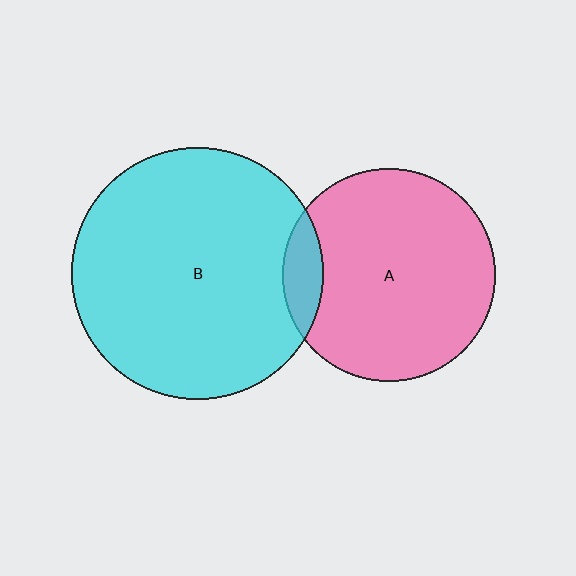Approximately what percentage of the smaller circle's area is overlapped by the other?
Approximately 10%.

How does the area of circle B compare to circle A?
Approximately 1.4 times.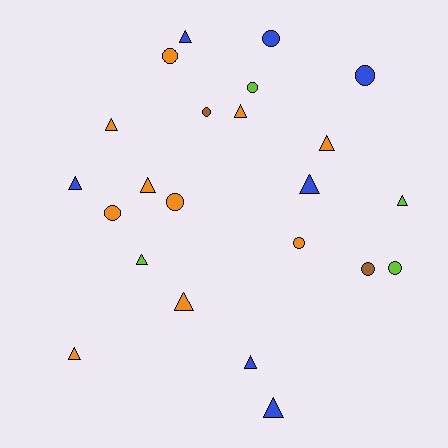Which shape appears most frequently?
Triangle, with 13 objects.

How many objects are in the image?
There are 23 objects.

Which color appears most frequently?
Orange, with 10 objects.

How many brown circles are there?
There are 2 brown circles.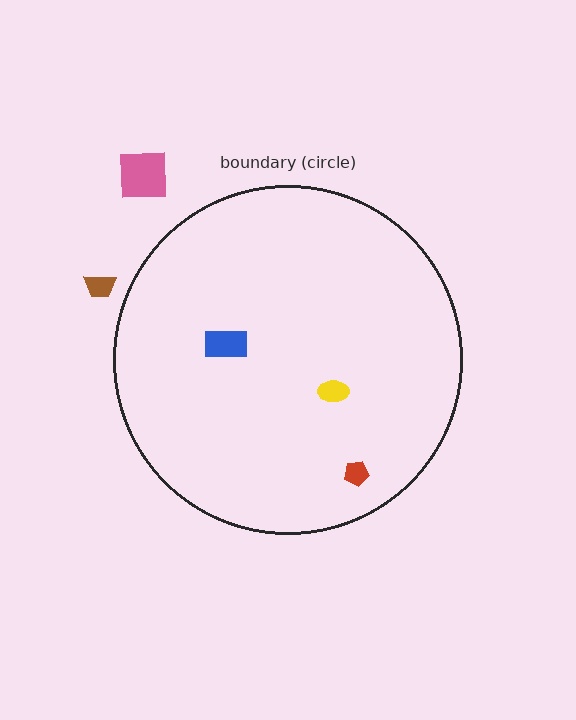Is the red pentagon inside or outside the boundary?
Inside.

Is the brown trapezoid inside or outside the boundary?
Outside.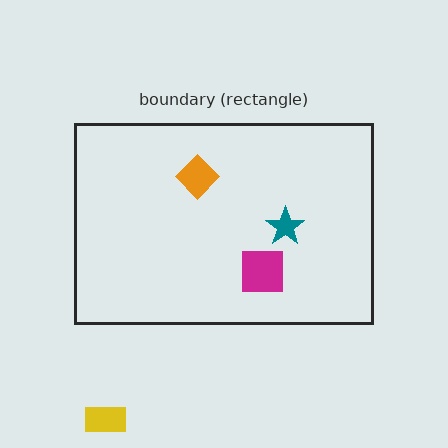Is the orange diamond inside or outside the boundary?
Inside.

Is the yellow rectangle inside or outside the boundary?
Outside.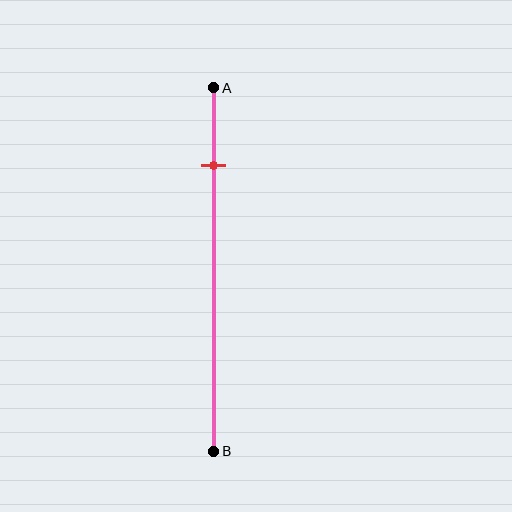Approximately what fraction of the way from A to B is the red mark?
The red mark is approximately 20% of the way from A to B.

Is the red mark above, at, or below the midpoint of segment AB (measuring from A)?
The red mark is above the midpoint of segment AB.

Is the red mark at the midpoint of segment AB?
No, the mark is at about 20% from A, not at the 50% midpoint.